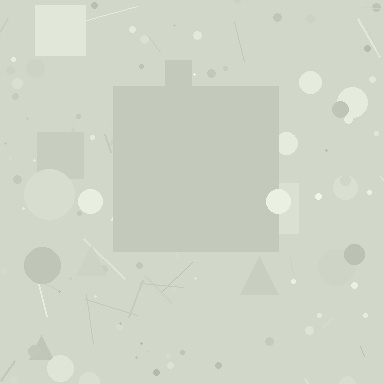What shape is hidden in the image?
A square is hidden in the image.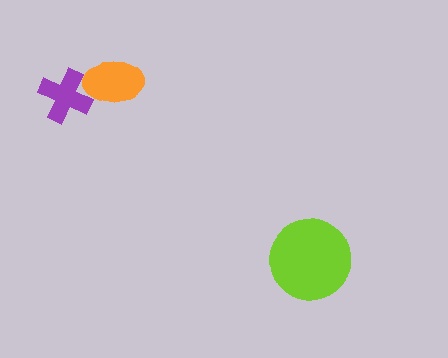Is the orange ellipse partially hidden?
No, no other shape covers it.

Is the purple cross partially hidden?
Yes, it is partially covered by another shape.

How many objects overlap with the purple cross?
1 object overlaps with the purple cross.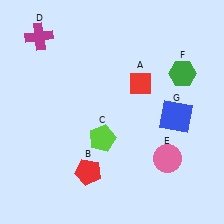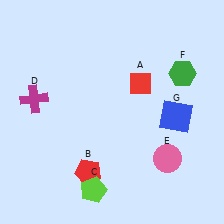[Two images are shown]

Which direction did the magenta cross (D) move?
The magenta cross (D) moved down.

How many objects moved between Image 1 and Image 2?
2 objects moved between the two images.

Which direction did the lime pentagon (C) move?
The lime pentagon (C) moved down.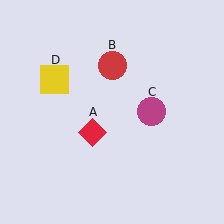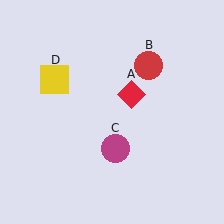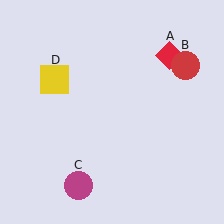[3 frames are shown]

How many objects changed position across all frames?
3 objects changed position: red diamond (object A), red circle (object B), magenta circle (object C).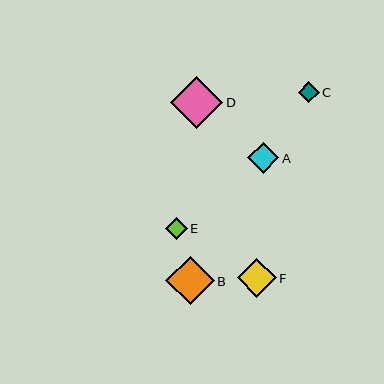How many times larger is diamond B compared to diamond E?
Diamond B is approximately 2.2 times the size of diamond E.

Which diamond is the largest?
Diamond D is the largest with a size of approximately 52 pixels.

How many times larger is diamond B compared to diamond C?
Diamond B is approximately 2.3 times the size of diamond C.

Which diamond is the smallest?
Diamond C is the smallest with a size of approximately 21 pixels.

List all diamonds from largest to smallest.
From largest to smallest: D, B, F, A, E, C.